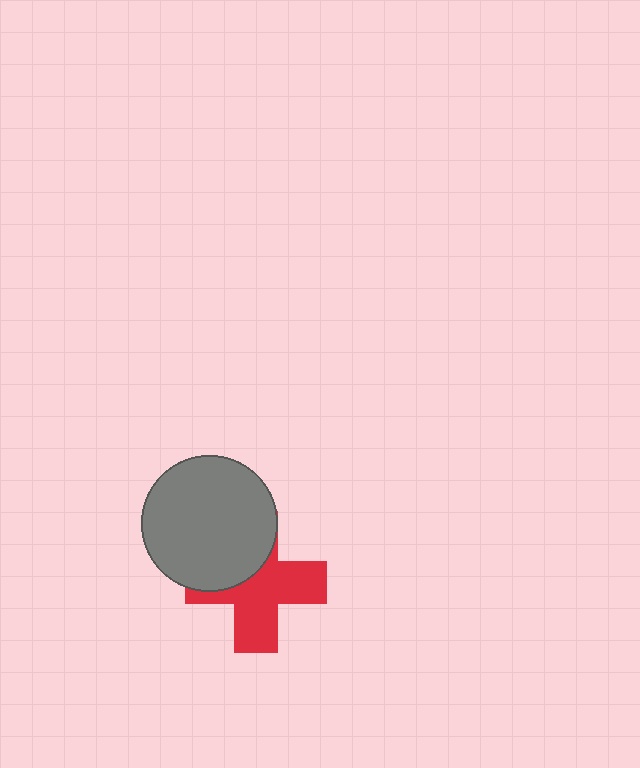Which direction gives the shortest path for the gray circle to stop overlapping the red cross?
Moving toward the upper-left gives the shortest separation.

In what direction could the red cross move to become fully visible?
The red cross could move toward the lower-right. That would shift it out from behind the gray circle entirely.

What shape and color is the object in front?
The object in front is a gray circle.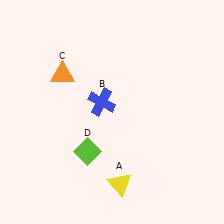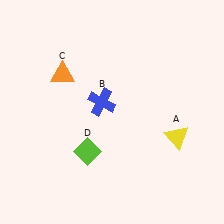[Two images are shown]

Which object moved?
The yellow triangle (A) moved right.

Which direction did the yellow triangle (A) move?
The yellow triangle (A) moved right.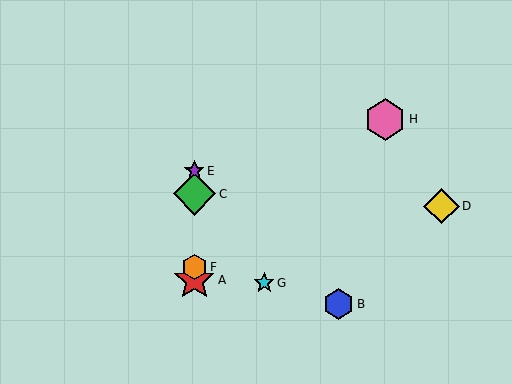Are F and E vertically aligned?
Yes, both are at x≈194.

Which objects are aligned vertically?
Objects A, C, E, F are aligned vertically.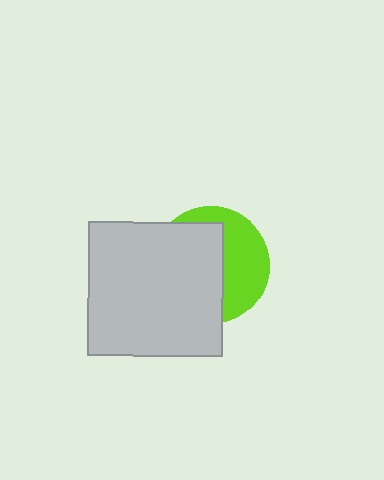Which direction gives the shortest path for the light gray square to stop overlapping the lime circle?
Moving left gives the shortest separation.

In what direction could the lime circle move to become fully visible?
The lime circle could move right. That would shift it out from behind the light gray square entirely.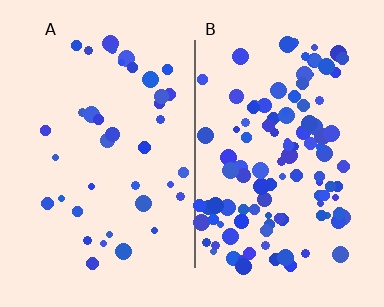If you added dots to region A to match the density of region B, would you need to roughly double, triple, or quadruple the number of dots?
Approximately triple.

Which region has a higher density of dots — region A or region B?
B (the right).